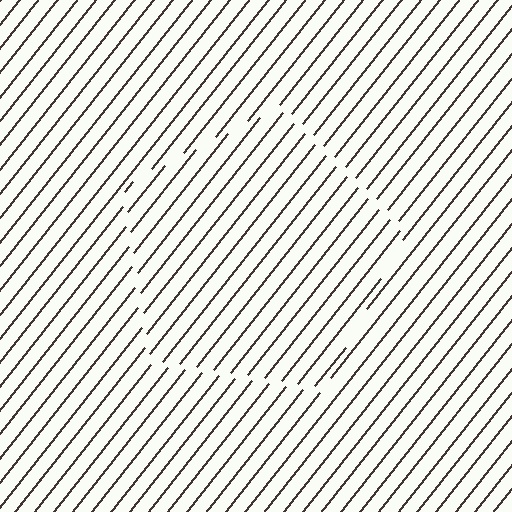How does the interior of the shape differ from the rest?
The interior of the shape contains the same grating, shifted by half a period — the contour is defined by the phase discontinuity where line-ends from the inner and outer gratings abut.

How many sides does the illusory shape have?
5 sides — the line-ends trace a pentagon.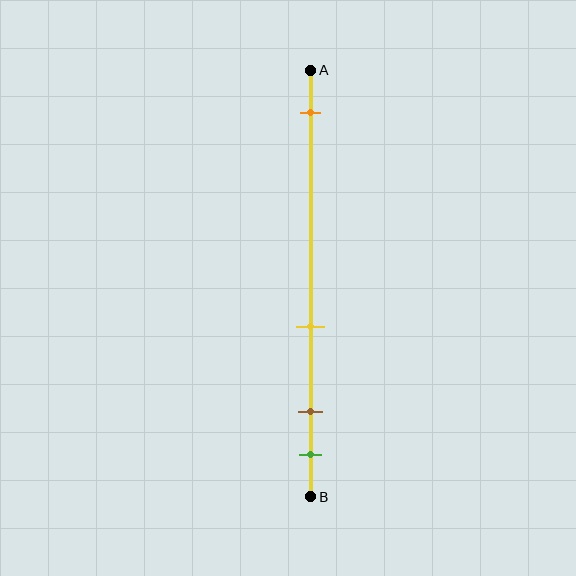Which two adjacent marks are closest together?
The brown and green marks are the closest adjacent pair.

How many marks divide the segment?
There are 4 marks dividing the segment.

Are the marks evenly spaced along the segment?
No, the marks are not evenly spaced.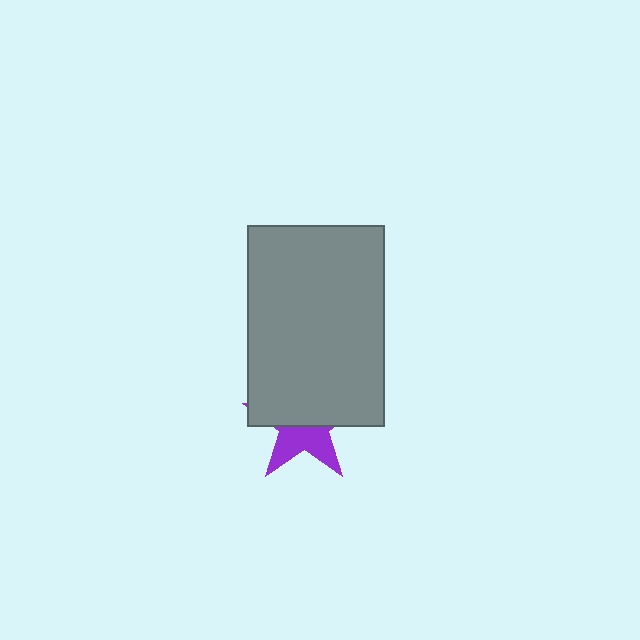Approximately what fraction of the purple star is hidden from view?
Roughly 58% of the purple star is hidden behind the gray rectangle.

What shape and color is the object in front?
The object in front is a gray rectangle.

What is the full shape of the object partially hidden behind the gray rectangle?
The partially hidden object is a purple star.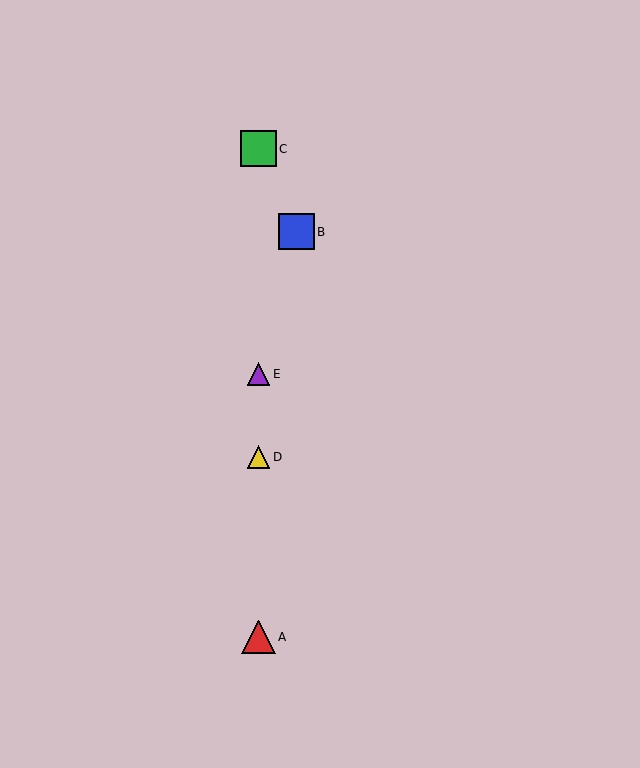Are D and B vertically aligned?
No, D is at x≈259 and B is at x≈296.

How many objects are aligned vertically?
4 objects (A, C, D, E) are aligned vertically.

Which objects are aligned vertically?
Objects A, C, D, E are aligned vertically.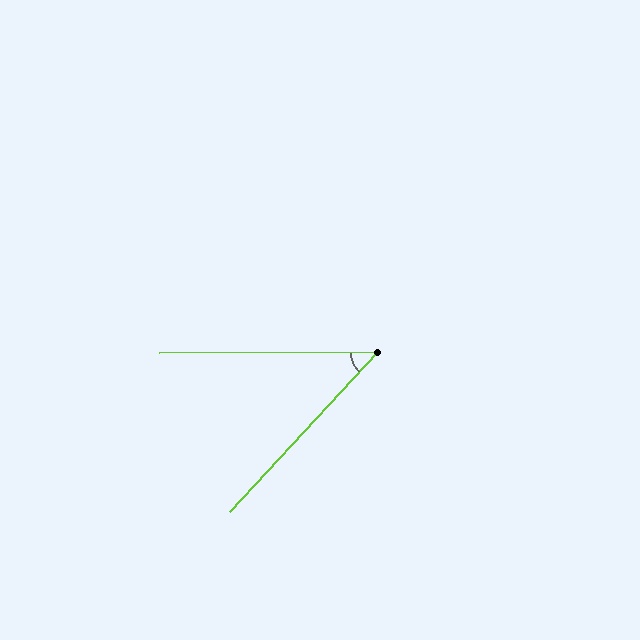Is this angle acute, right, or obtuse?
It is acute.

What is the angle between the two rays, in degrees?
Approximately 47 degrees.